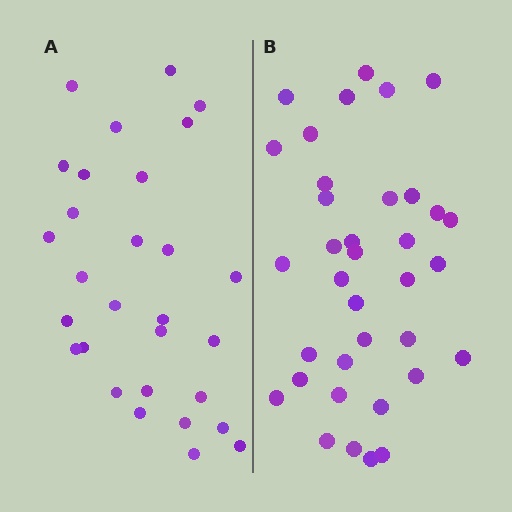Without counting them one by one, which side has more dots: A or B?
Region B (the right region) has more dots.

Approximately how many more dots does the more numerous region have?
Region B has roughly 8 or so more dots than region A.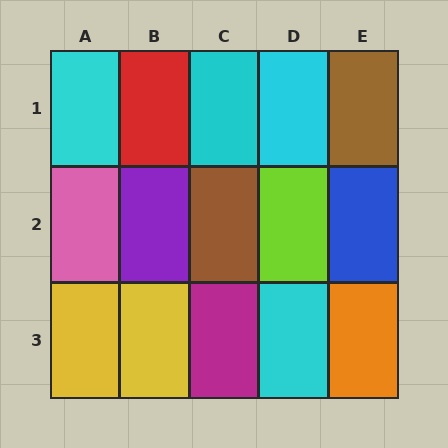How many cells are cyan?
4 cells are cyan.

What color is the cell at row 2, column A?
Pink.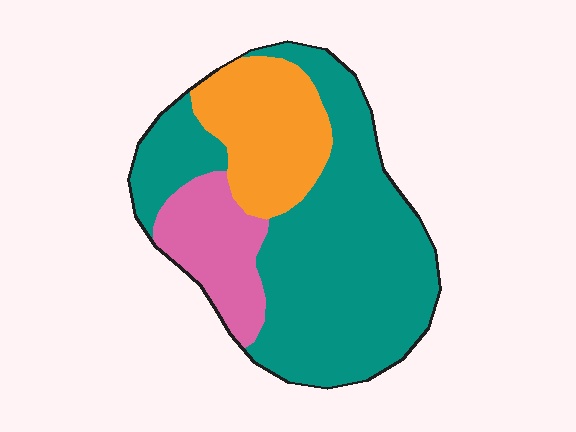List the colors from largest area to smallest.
From largest to smallest: teal, orange, pink.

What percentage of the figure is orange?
Orange covers 22% of the figure.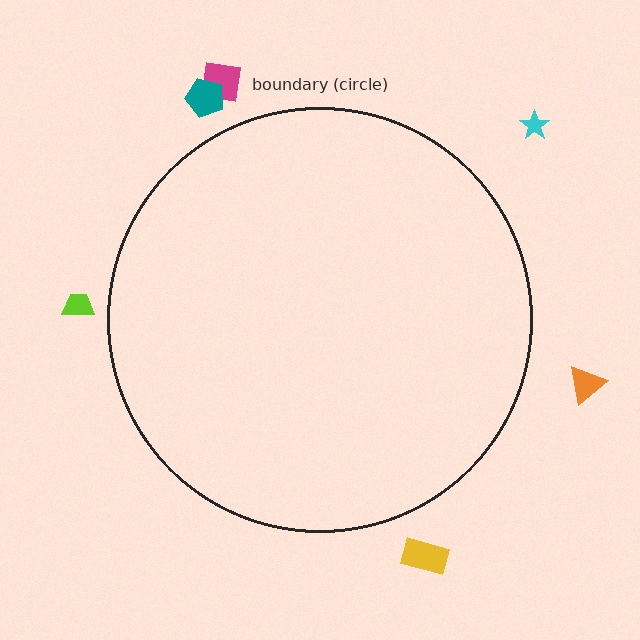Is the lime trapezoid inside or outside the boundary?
Outside.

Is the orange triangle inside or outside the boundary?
Outside.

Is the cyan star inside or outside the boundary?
Outside.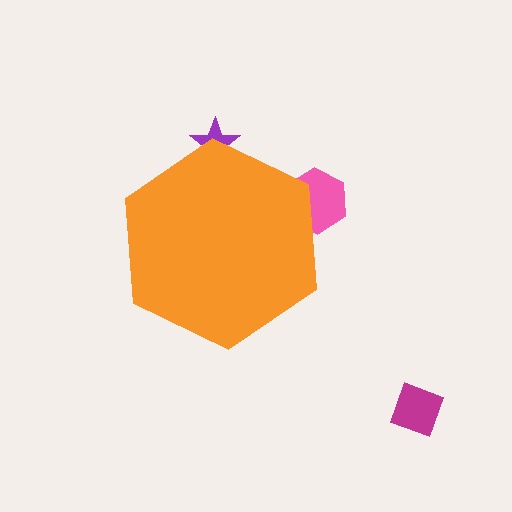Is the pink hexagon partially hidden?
Yes, the pink hexagon is partially hidden behind the orange hexagon.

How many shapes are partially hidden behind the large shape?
2 shapes are partially hidden.